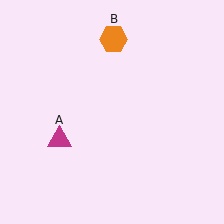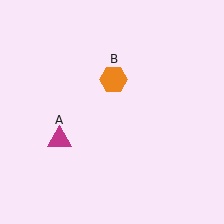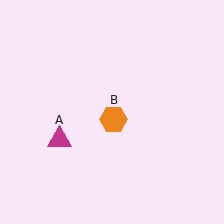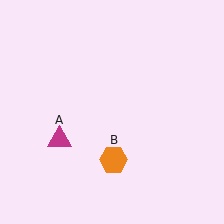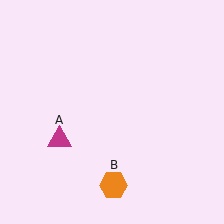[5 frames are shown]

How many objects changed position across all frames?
1 object changed position: orange hexagon (object B).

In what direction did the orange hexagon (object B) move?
The orange hexagon (object B) moved down.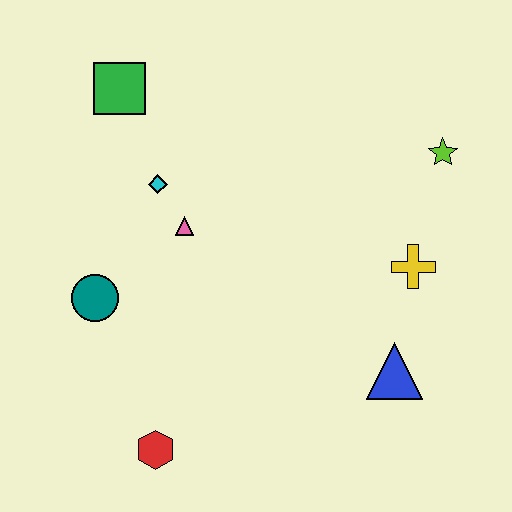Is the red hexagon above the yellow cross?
No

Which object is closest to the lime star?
The yellow cross is closest to the lime star.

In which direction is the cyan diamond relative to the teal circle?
The cyan diamond is above the teal circle.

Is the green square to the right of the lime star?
No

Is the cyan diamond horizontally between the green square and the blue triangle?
Yes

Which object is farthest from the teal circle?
The lime star is farthest from the teal circle.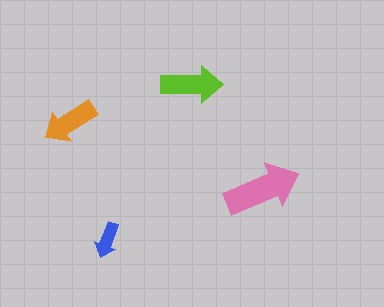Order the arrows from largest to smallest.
the pink one, the lime one, the orange one, the blue one.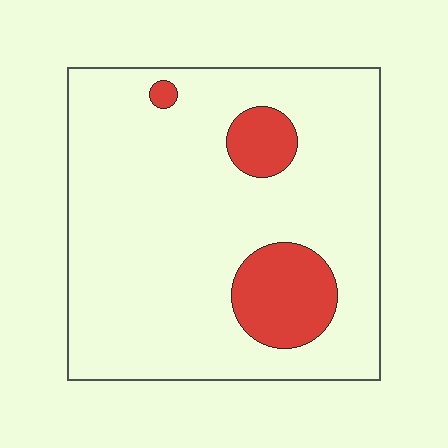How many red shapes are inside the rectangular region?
3.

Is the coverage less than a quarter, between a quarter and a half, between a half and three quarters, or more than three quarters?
Less than a quarter.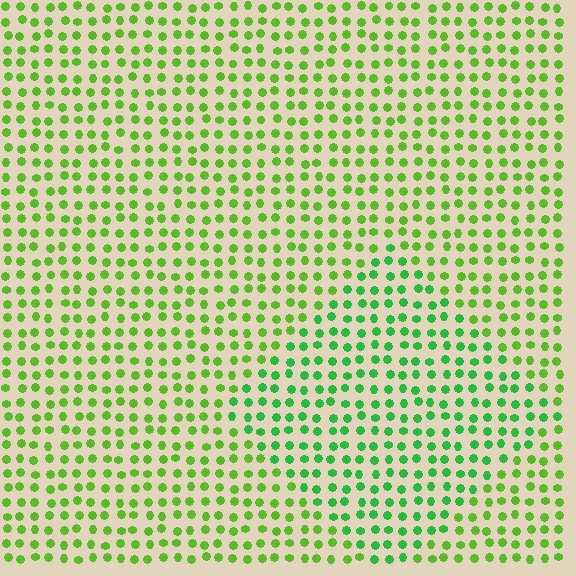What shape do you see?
I see a diamond.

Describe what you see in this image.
The image is filled with small lime elements in a uniform arrangement. A diamond-shaped region is visible where the elements are tinted to a slightly different hue, forming a subtle color boundary.